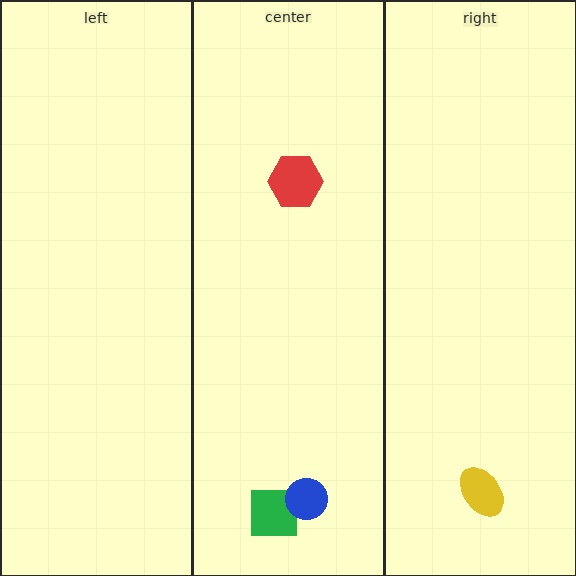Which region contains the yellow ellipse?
The right region.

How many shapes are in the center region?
3.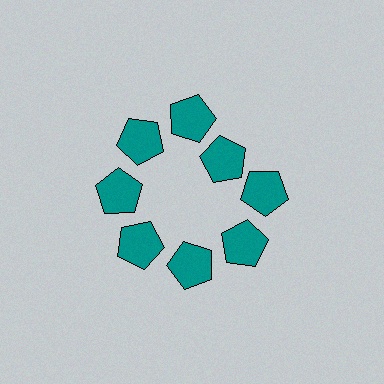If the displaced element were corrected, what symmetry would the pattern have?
It would have 8-fold rotational symmetry — the pattern would map onto itself every 45 degrees.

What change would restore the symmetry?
The symmetry would be restored by moving it outward, back onto the ring so that all 8 pentagons sit at equal angles and equal distance from the center.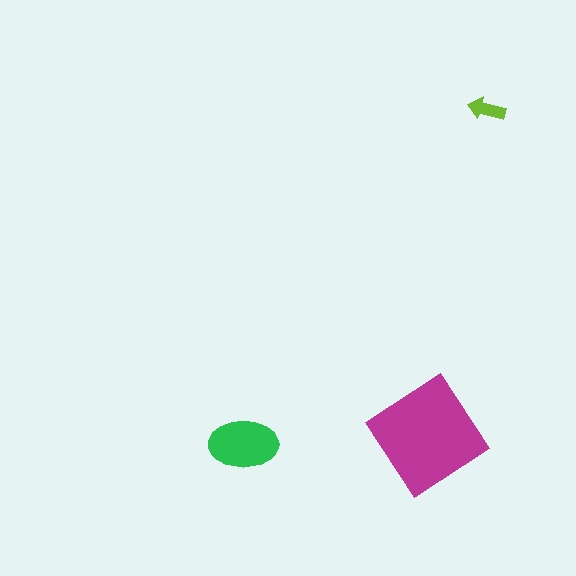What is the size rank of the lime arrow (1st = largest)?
3rd.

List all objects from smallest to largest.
The lime arrow, the green ellipse, the magenta diamond.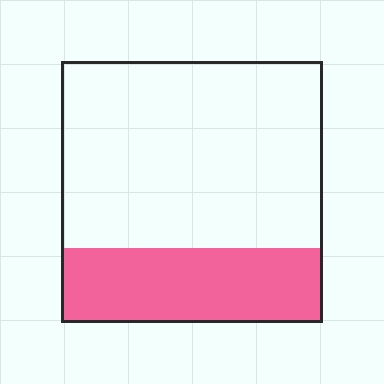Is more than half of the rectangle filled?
No.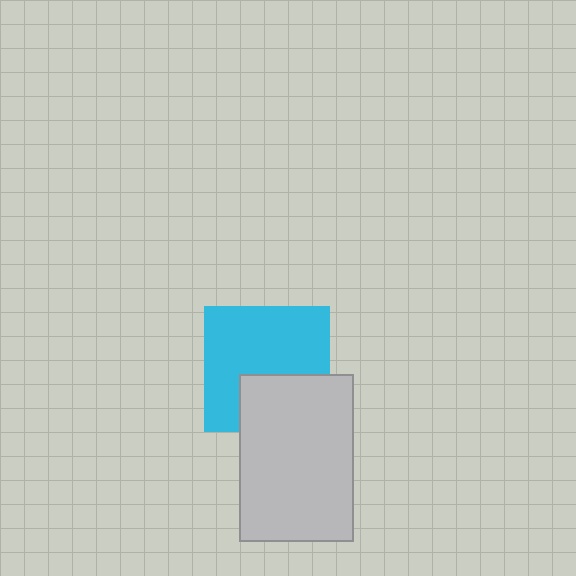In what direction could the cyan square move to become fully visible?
The cyan square could move up. That would shift it out from behind the light gray rectangle entirely.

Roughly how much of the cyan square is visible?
Most of it is visible (roughly 67%).